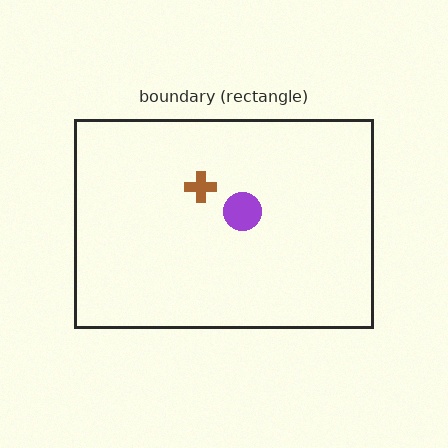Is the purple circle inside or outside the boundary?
Inside.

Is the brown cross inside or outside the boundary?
Inside.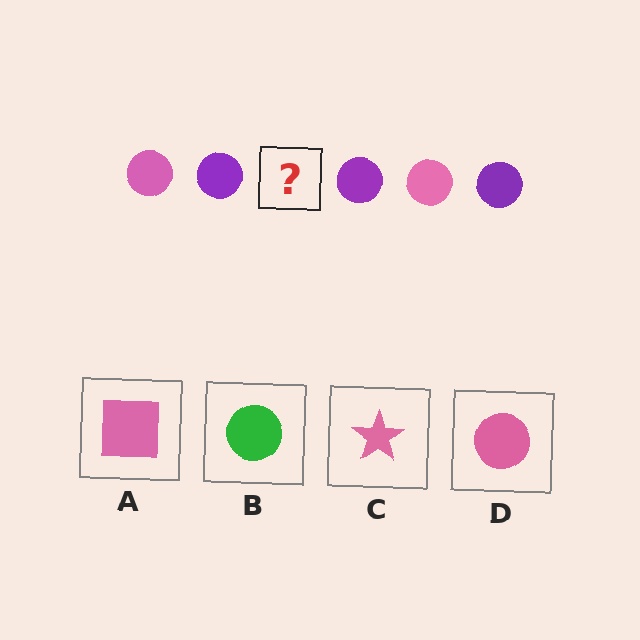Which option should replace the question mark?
Option D.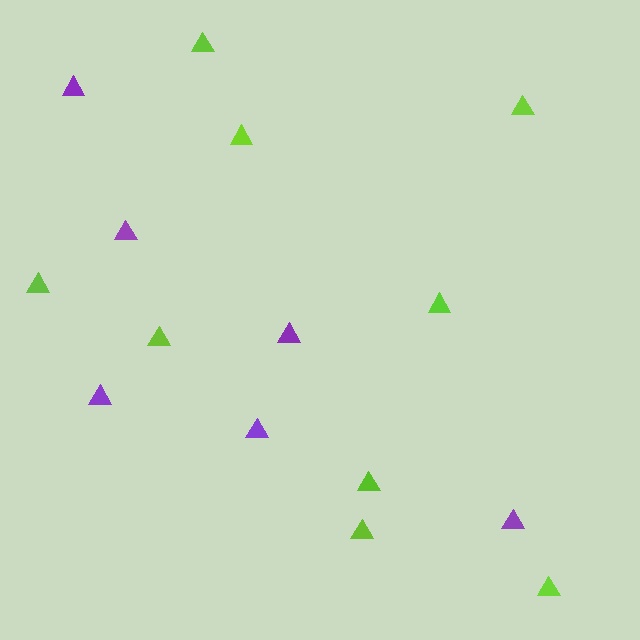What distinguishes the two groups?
There are 2 groups: one group of lime triangles (9) and one group of purple triangles (6).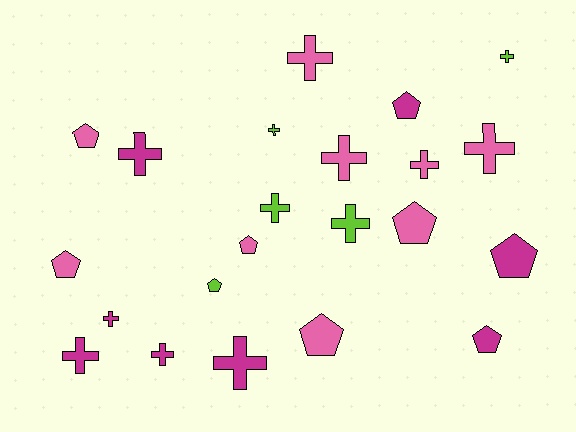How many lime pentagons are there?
There is 1 lime pentagon.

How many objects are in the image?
There are 22 objects.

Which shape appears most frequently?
Cross, with 13 objects.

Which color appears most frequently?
Pink, with 9 objects.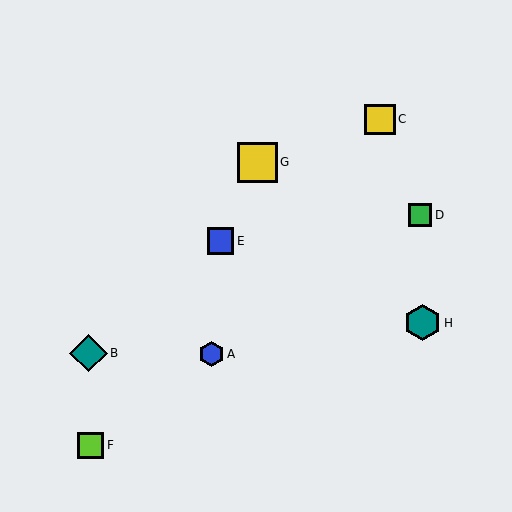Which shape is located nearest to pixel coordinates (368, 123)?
The yellow square (labeled C) at (380, 119) is nearest to that location.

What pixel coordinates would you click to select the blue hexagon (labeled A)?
Click at (212, 354) to select the blue hexagon A.